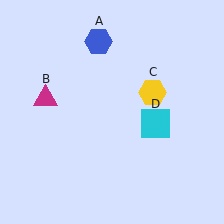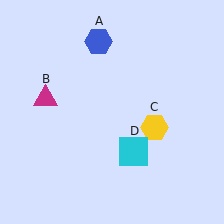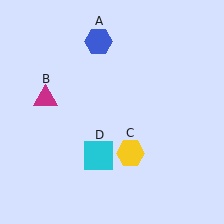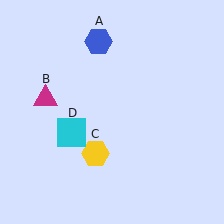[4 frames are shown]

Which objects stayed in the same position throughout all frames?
Blue hexagon (object A) and magenta triangle (object B) remained stationary.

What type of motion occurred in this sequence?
The yellow hexagon (object C), cyan square (object D) rotated clockwise around the center of the scene.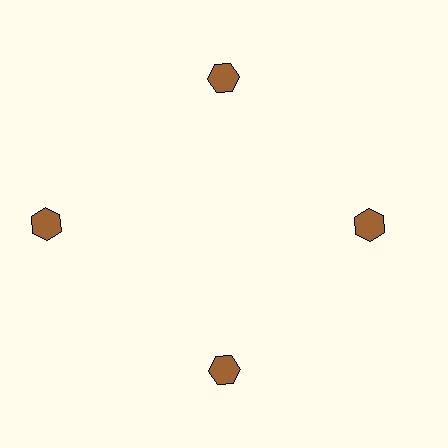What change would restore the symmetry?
The symmetry would be restored by moving it inward, back onto the ring so that all 4 hexagons sit at equal angles and equal distance from the center.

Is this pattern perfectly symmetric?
No. The 4 brown hexagons are arranged in a ring, but one element near the 9 o'clock position is pushed outward from the center, breaking the 4-fold rotational symmetry.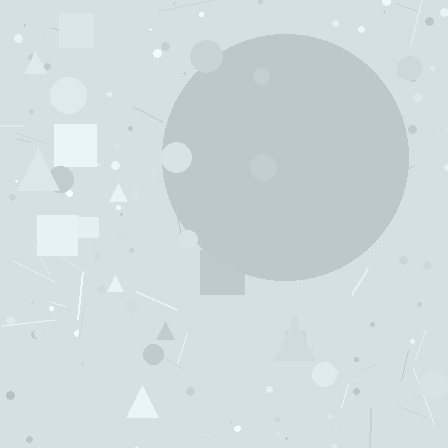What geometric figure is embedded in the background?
A circle is embedded in the background.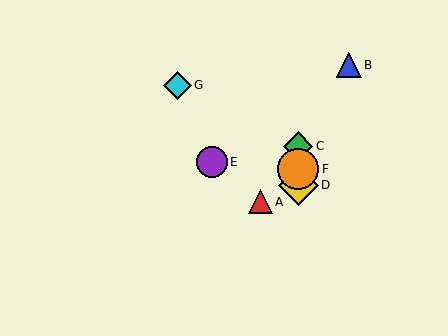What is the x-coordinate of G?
Object G is at x≈177.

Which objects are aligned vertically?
Objects C, D, F are aligned vertically.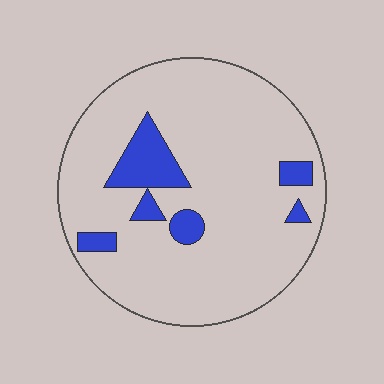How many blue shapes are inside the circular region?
6.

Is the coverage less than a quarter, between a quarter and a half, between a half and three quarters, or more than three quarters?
Less than a quarter.